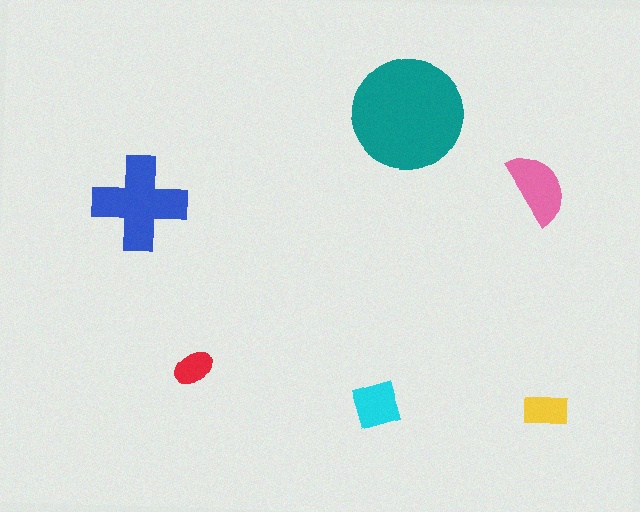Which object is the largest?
The teal circle.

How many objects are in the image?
There are 6 objects in the image.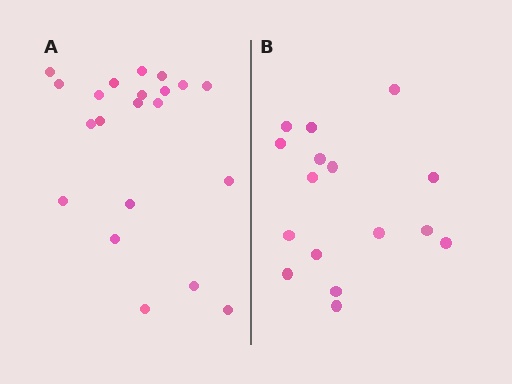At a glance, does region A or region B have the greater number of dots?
Region A (the left region) has more dots.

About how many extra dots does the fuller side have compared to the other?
Region A has about 5 more dots than region B.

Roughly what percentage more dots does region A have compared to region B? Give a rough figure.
About 30% more.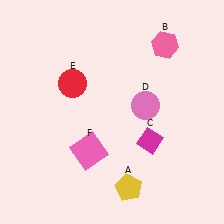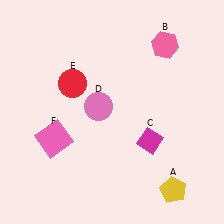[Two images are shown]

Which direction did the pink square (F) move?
The pink square (F) moved left.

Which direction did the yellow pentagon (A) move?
The yellow pentagon (A) moved right.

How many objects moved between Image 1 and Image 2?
3 objects moved between the two images.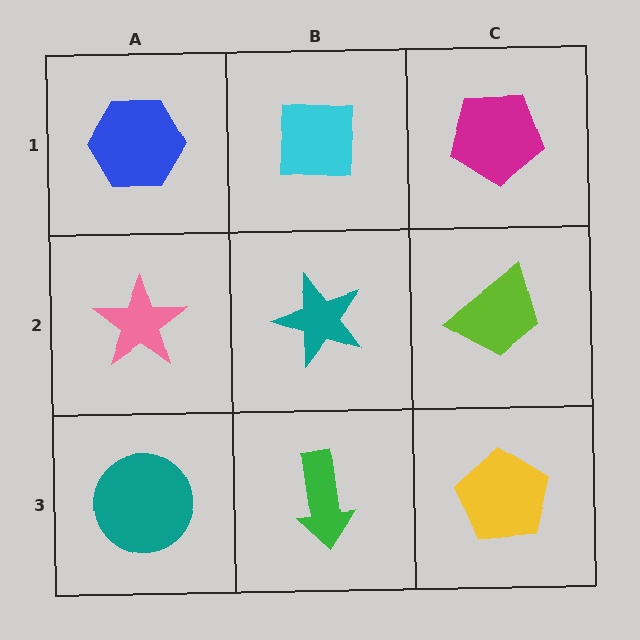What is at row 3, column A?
A teal circle.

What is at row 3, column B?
A green arrow.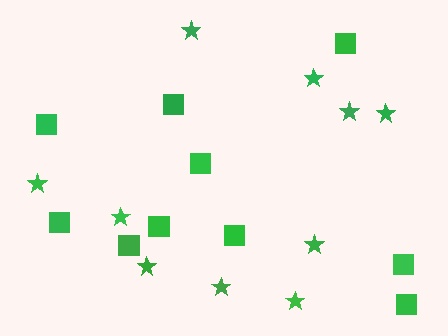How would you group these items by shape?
There are 2 groups: one group of stars (10) and one group of squares (10).